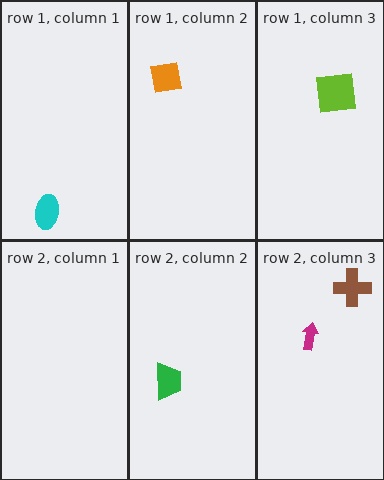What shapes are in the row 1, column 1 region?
The cyan ellipse.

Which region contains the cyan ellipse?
The row 1, column 1 region.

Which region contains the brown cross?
The row 2, column 3 region.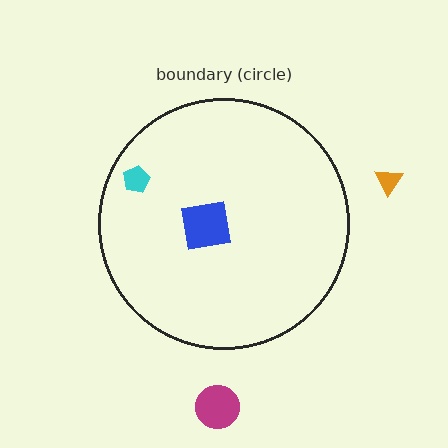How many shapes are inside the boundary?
2 inside, 2 outside.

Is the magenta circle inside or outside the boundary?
Outside.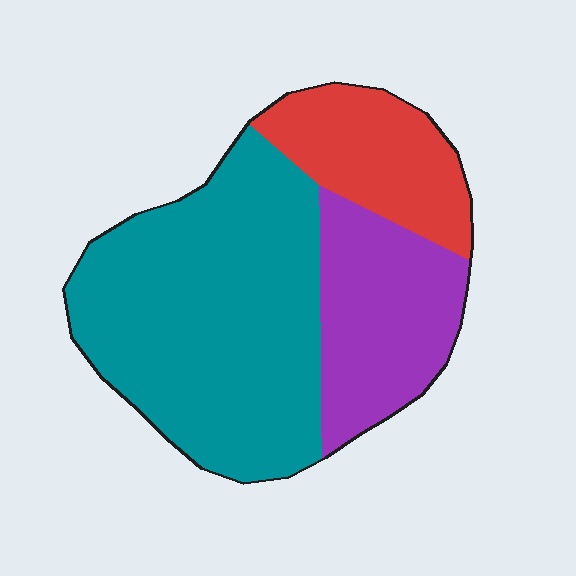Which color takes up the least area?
Red, at roughly 20%.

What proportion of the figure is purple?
Purple takes up between a sixth and a third of the figure.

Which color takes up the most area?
Teal, at roughly 55%.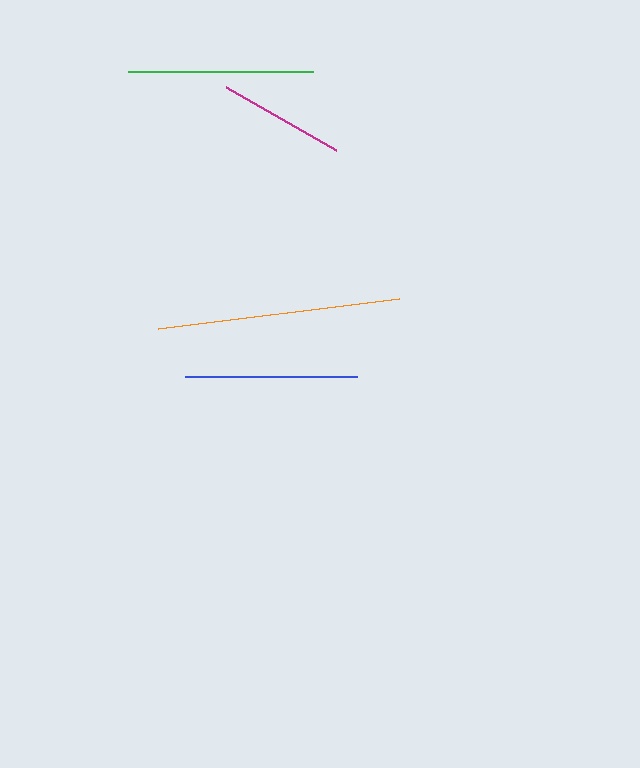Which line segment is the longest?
The orange line is the longest at approximately 243 pixels.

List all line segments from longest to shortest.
From longest to shortest: orange, green, blue, magenta.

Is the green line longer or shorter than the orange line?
The orange line is longer than the green line.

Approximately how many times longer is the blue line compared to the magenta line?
The blue line is approximately 1.4 times the length of the magenta line.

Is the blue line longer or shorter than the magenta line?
The blue line is longer than the magenta line.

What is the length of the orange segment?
The orange segment is approximately 243 pixels long.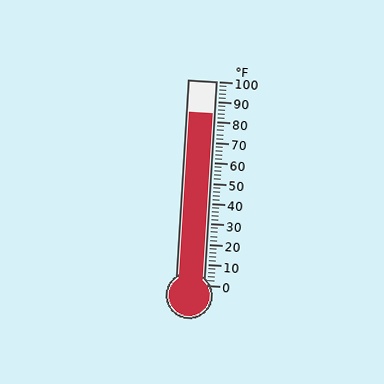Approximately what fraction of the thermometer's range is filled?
The thermometer is filled to approximately 85% of its range.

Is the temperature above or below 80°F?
The temperature is above 80°F.